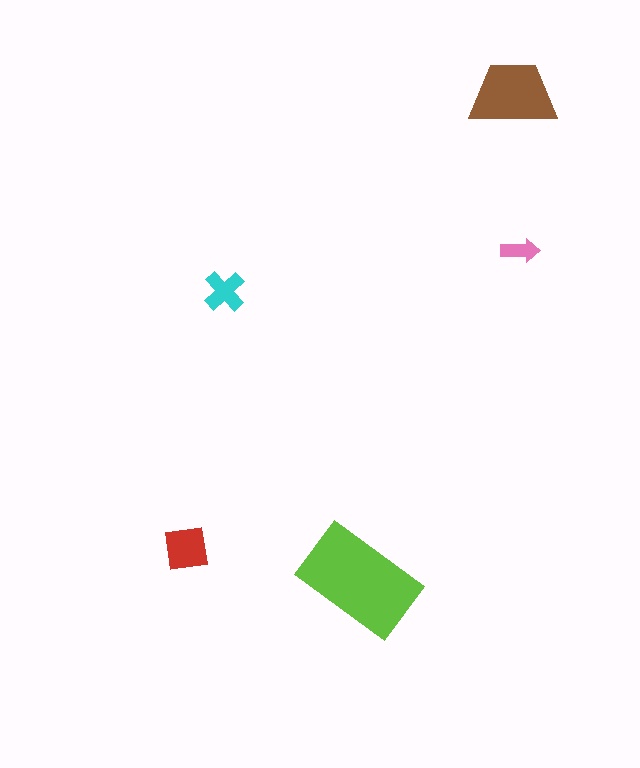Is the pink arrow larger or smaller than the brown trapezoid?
Smaller.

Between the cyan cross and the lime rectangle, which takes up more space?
The lime rectangle.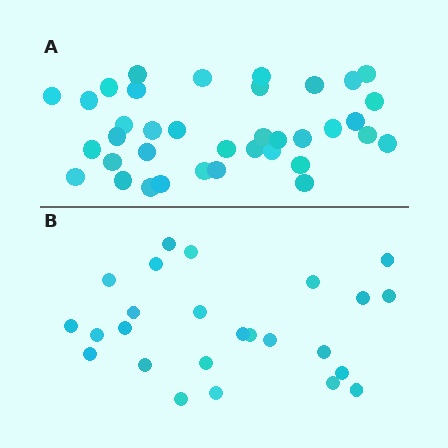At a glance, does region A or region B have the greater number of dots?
Region A (the top region) has more dots.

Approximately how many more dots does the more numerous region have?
Region A has roughly 12 or so more dots than region B.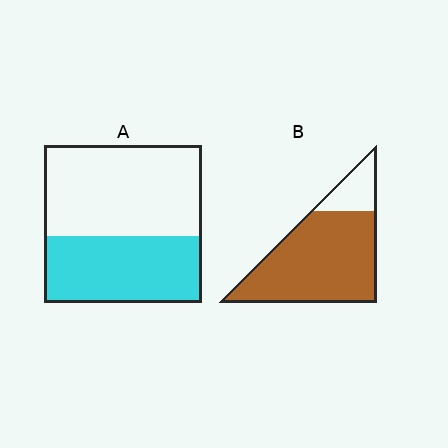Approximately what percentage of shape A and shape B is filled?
A is approximately 40% and B is approximately 80%.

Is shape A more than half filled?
No.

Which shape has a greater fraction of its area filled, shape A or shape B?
Shape B.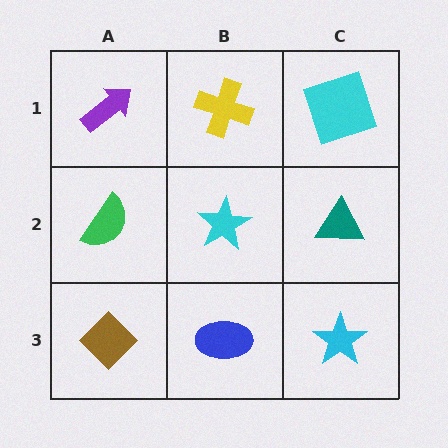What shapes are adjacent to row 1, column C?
A teal triangle (row 2, column C), a yellow cross (row 1, column B).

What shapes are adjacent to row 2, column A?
A purple arrow (row 1, column A), a brown diamond (row 3, column A), a cyan star (row 2, column B).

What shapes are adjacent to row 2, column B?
A yellow cross (row 1, column B), a blue ellipse (row 3, column B), a green semicircle (row 2, column A), a teal triangle (row 2, column C).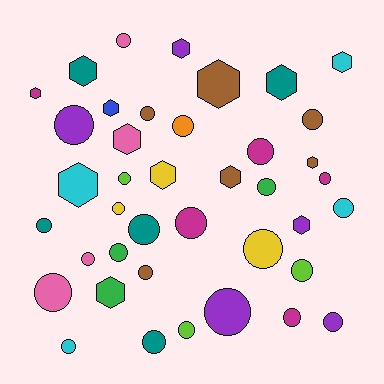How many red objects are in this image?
There are no red objects.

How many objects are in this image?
There are 40 objects.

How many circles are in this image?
There are 26 circles.